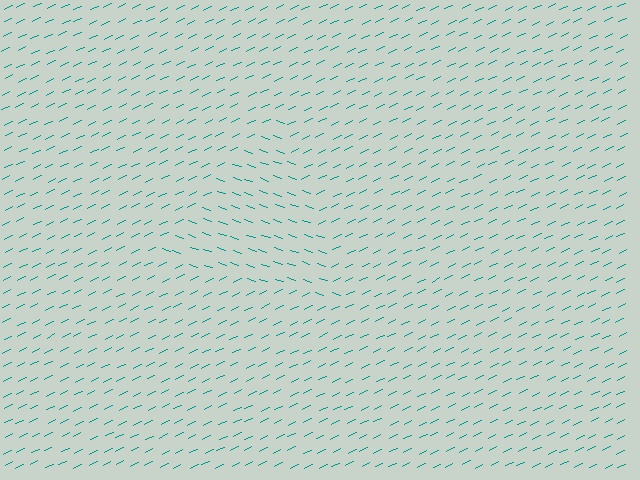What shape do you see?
I see a triangle.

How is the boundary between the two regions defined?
The boundary is defined purely by a change in line orientation (approximately 45 degrees difference). All lines are the same color and thickness.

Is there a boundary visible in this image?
Yes, there is a texture boundary formed by a change in line orientation.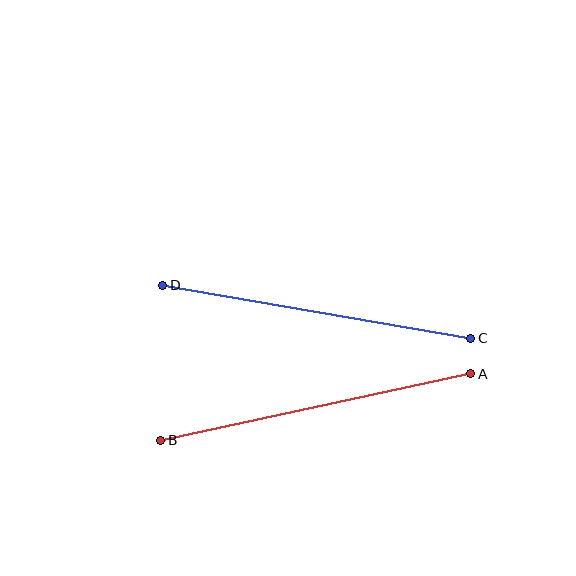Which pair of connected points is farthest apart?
Points A and B are farthest apart.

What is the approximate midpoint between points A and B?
The midpoint is at approximately (316, 407) pixels.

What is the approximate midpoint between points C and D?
The midpoint is at approximately (317, 312) pixels.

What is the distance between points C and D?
The distance is approximately 313 pixels.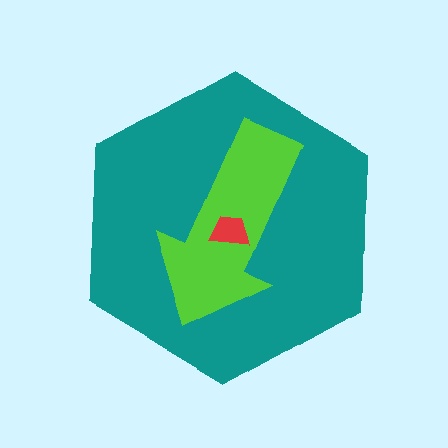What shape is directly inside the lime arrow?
The red trapezoid.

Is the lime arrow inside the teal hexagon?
Yes.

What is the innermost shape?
The red trapezoid.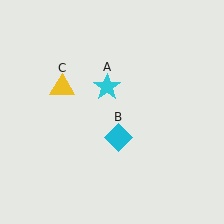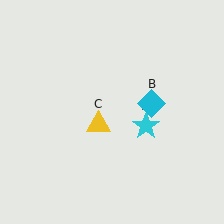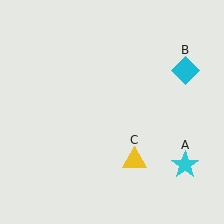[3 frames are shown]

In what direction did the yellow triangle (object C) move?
The yellow triangle (object C) moved down and to the right.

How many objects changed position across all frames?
3 objects changed position: cyan star (object A), cyan diamond (object B), yellow triangle (object C).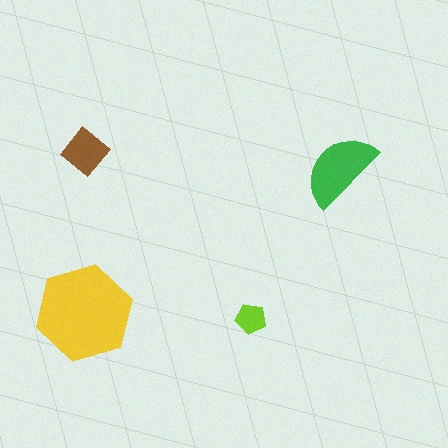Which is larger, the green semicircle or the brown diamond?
The green semicircle.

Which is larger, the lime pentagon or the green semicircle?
The green semicircle.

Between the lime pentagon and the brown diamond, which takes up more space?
The brown diamond.